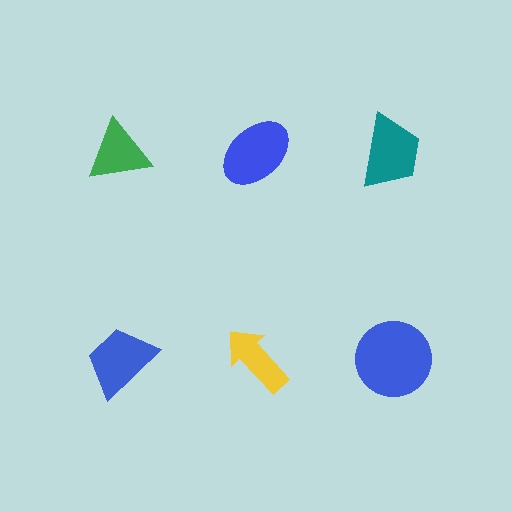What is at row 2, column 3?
A blue circle.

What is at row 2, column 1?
A blue trapezoid.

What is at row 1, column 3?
A teal trapezoid.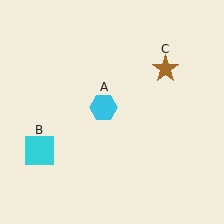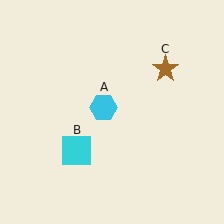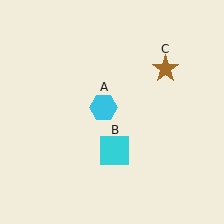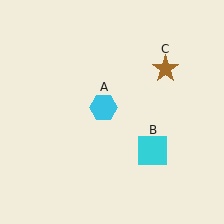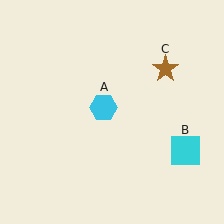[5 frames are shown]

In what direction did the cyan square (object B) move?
The cyan square (object B) moved right.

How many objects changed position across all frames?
1 object changed position: cyan square (object B).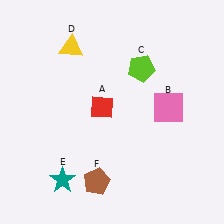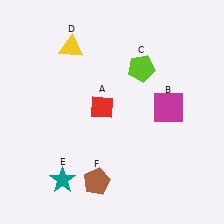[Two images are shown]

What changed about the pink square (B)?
In Image 1, B is pink. In Image 2, it changed to magenta.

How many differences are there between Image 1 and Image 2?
There is 1 difference between the two images.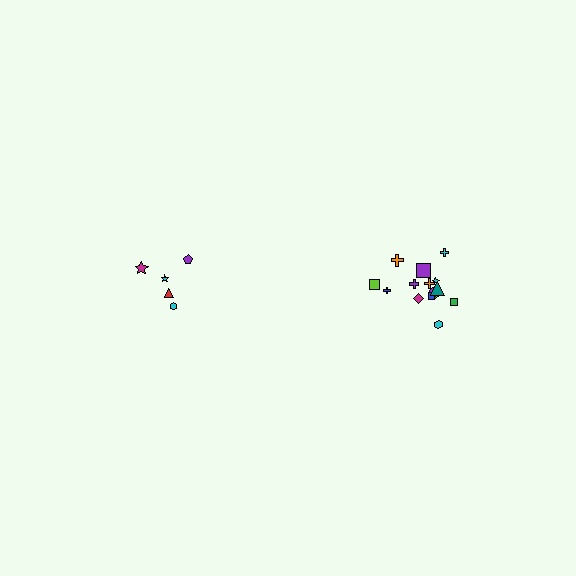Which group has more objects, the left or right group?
The right group.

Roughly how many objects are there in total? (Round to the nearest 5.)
Roughly 20 objects in total.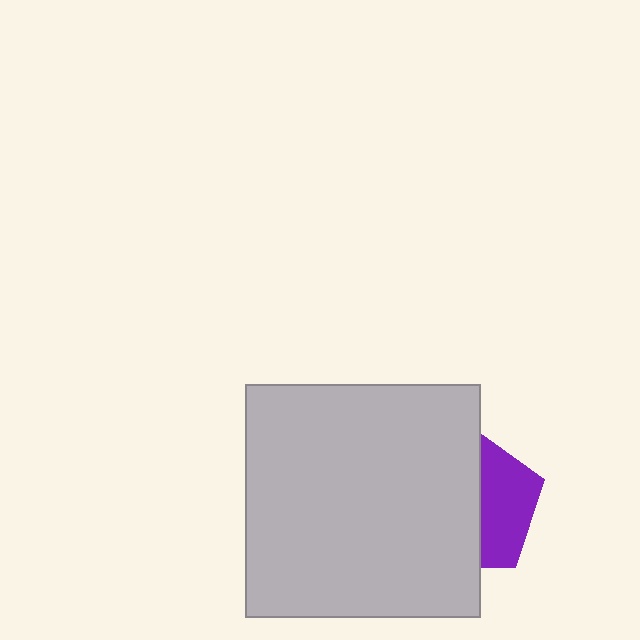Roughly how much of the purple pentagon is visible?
A small part of it is visible (roughly 39%).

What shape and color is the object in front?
The object in front is a light gray rectangle.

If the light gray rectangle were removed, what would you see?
You would see the complete purple pentagon.